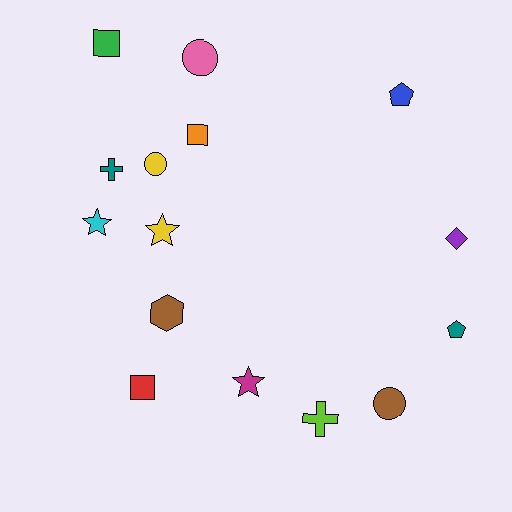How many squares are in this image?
There are 3 squares.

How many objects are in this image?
There are 15 objects.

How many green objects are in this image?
There is 1 green object.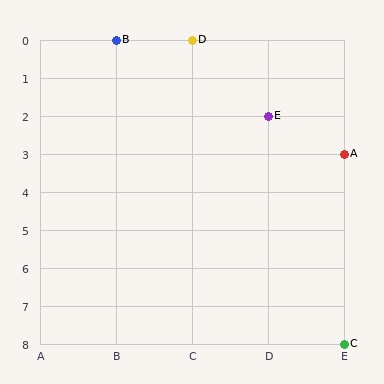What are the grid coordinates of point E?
Point E is at grid coordinates (D, 2).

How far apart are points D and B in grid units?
Points D and B are 1 column apart.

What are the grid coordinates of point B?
Point B is at grid coordinates (B, 0).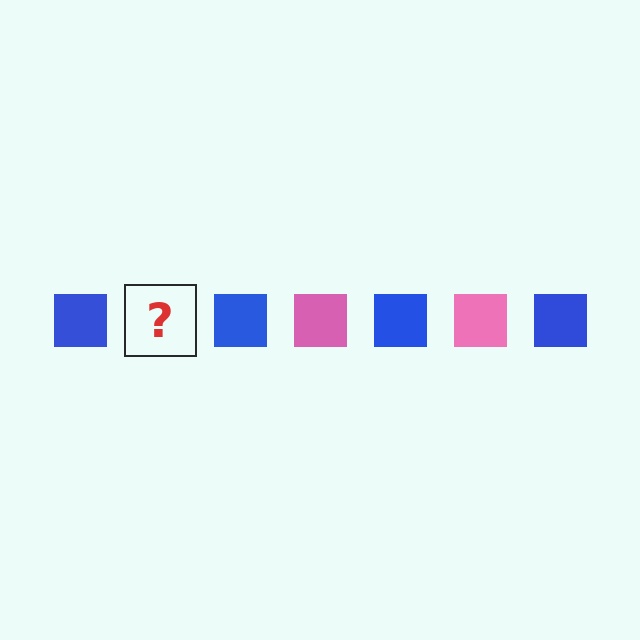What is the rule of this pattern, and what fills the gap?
The rule is that the pattern cycles through blue, pink squares. The gap should be filled with a pink square.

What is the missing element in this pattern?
The missing element is a pink square.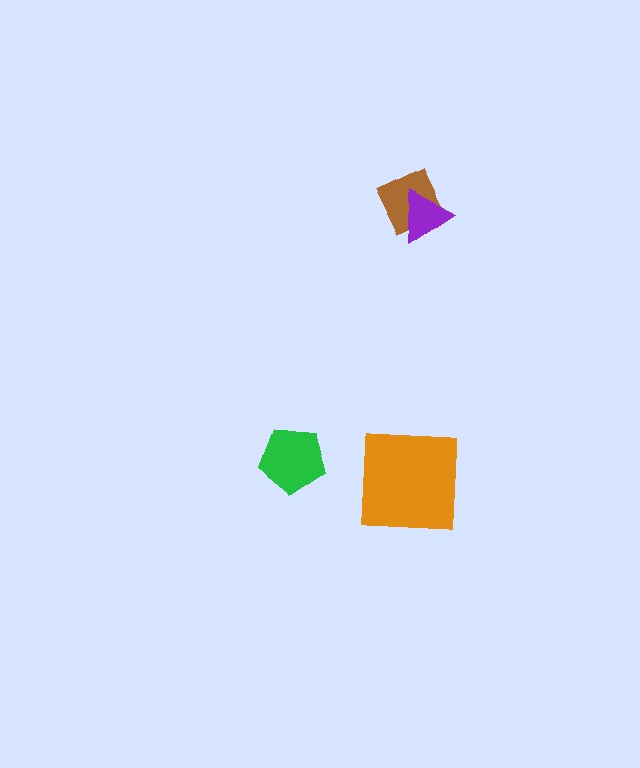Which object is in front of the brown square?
The purple triangle is in front of the brown square.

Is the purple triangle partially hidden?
No, no other shape covers it.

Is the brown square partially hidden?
Yes, it is partially covered by another shape.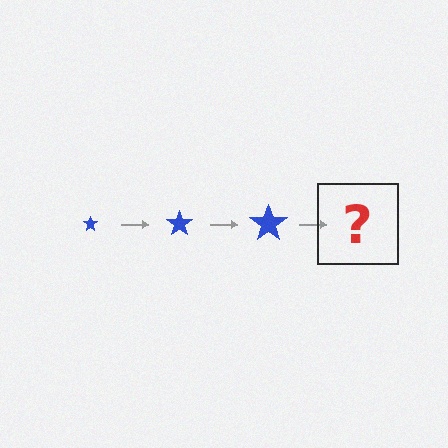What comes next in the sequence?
The next element should be a blue star, larger than the previous one.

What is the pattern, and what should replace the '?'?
The pattern is that the star gets progressively larger each step. The '?' should be a blue star, larger than the previous one.